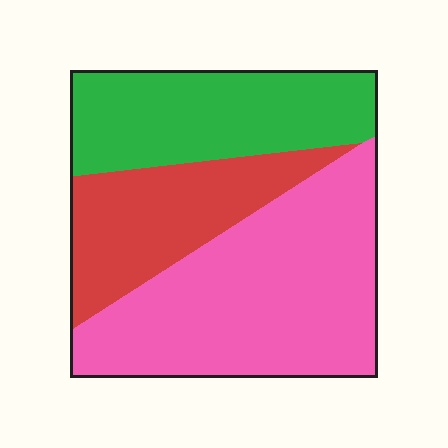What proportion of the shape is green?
Green covers about 30% of the shape.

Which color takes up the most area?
Pink, at roughly 45%.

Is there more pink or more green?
Pink.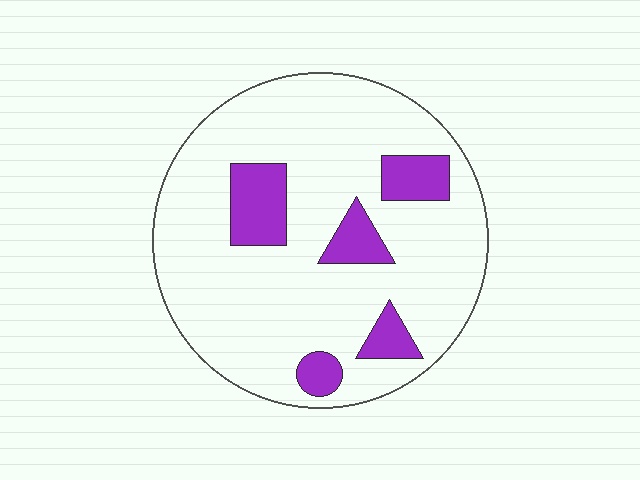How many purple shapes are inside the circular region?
5.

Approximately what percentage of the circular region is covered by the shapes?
Approximately 15%.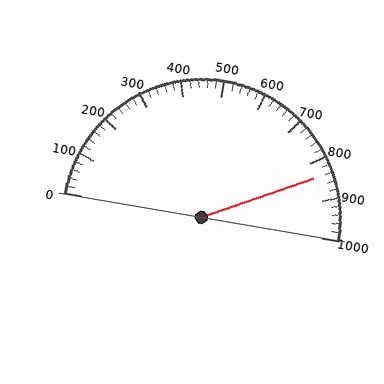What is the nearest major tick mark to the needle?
The nearest major tick mark is 800.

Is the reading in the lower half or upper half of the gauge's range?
The reading is in the upper half of the range (0 to 1000).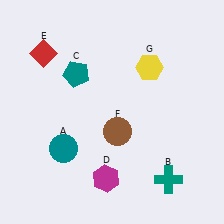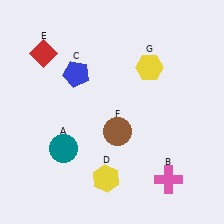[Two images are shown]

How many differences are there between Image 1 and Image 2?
There are 3 differences between the two images.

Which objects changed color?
B changed from teal to pink. C changed from teal to blue. D changed from magenta to yellow.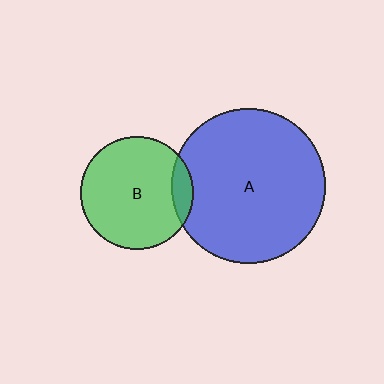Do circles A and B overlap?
Yes.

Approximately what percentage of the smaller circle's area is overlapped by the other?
Approximately 10%.